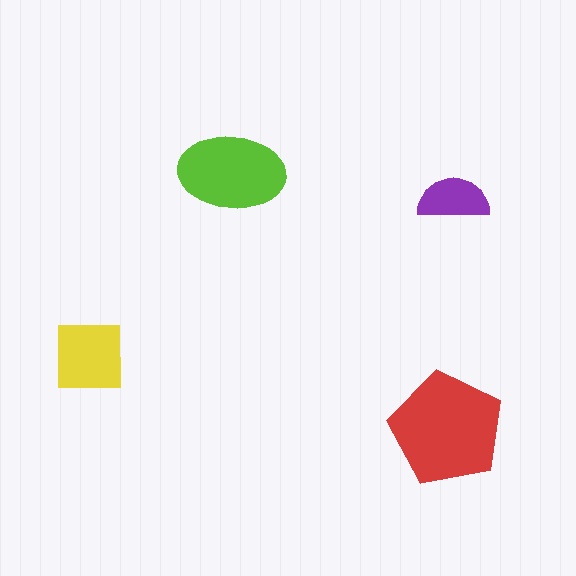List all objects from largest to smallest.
The red pentagon, the lime ellipse, the yellow square, the purple semicircle.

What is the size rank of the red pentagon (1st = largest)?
1st.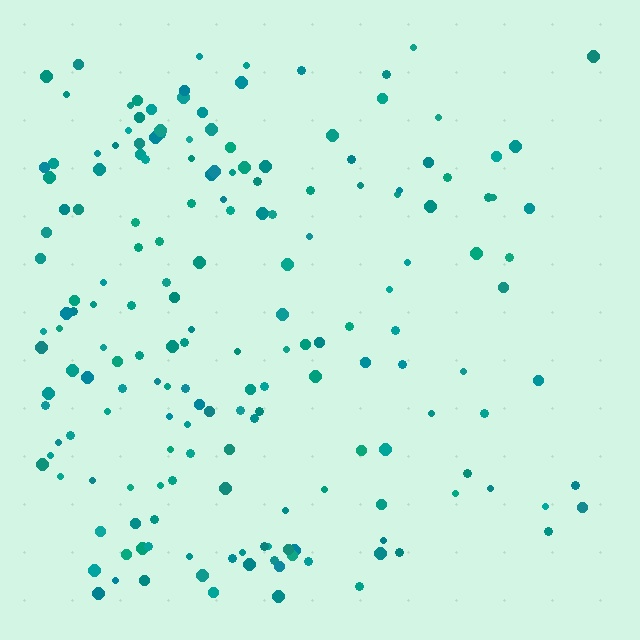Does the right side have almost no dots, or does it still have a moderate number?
Still a moderate number, just noticeably fewer than the left.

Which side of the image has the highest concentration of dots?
The left.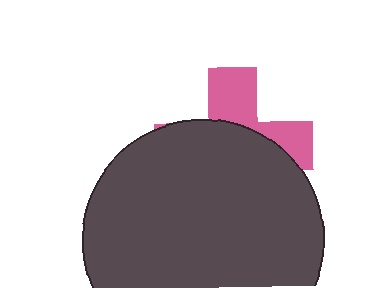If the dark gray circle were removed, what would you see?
You would see the complete pink cross.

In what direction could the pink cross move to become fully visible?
The pink cross could move up. That would shift it out from behind the dark gray circle entirely.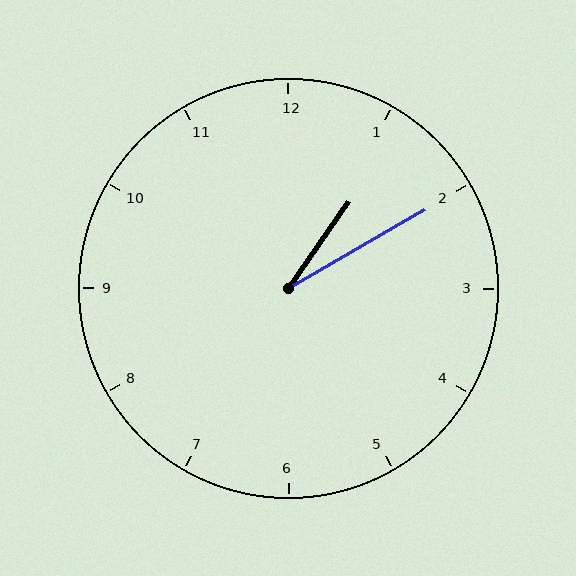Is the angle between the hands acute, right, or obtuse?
It is acute.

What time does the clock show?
1:10.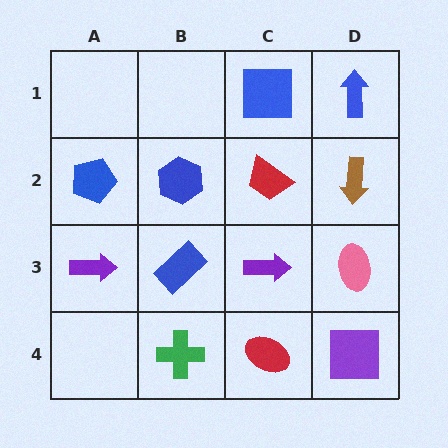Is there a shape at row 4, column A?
No, that cell is empty.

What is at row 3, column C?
A purple arrow.